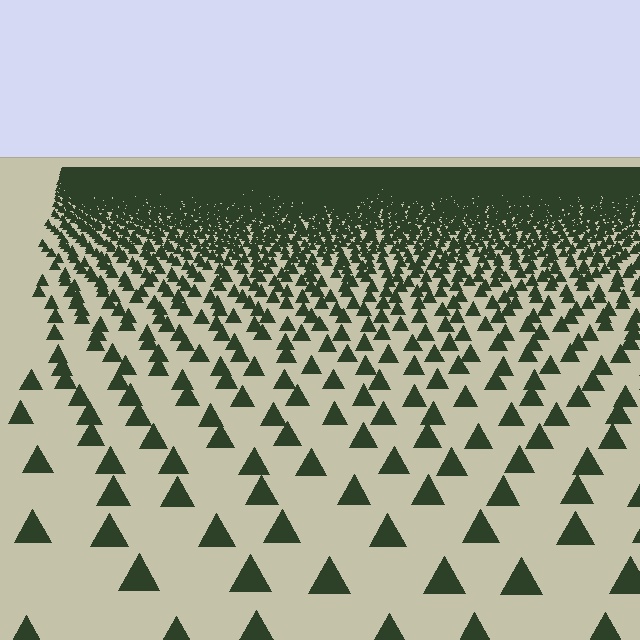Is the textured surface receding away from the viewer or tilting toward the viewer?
The surface is receding away from the viewer. Texture elements get smaller and denser toward the top.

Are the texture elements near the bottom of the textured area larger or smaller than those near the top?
Larger. Near the bottom, elements are closer to the viewer and appear at a bigger on-screen size.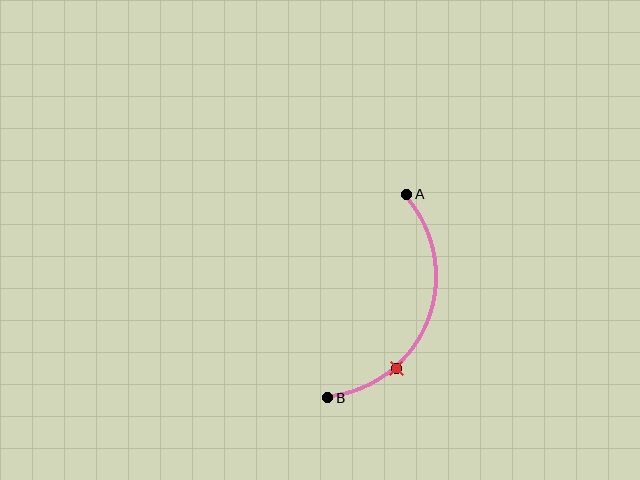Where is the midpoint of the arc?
The arc midpoint is the point on the curve farthest from the straight line joining A and B. It sits to the right of that line.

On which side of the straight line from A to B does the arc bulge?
The arc bulges to the right of the straight line connecting A and B.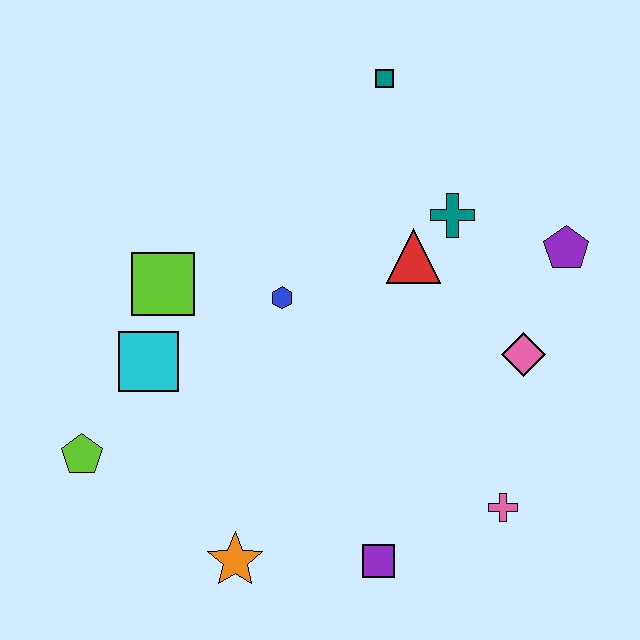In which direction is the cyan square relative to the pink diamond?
The cyan square is to the left of the pink diamond.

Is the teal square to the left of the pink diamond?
Yes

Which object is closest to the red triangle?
The teal cross is closest to the red triangle.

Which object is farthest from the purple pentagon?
The lime pentagon is farthest from the purple pentagon.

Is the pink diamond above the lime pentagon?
Yes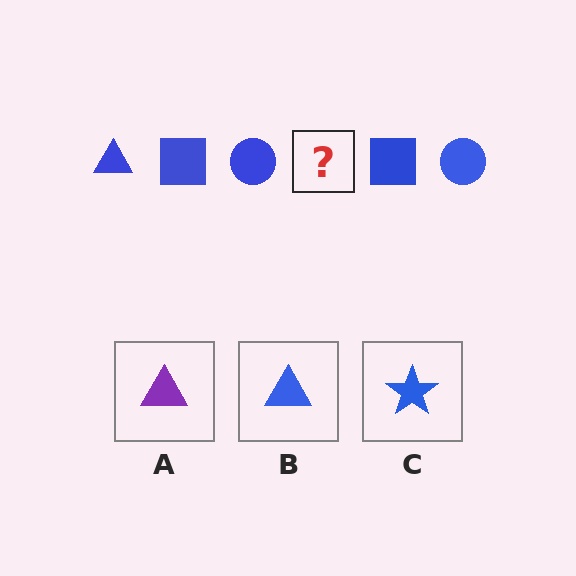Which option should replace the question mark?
Option B.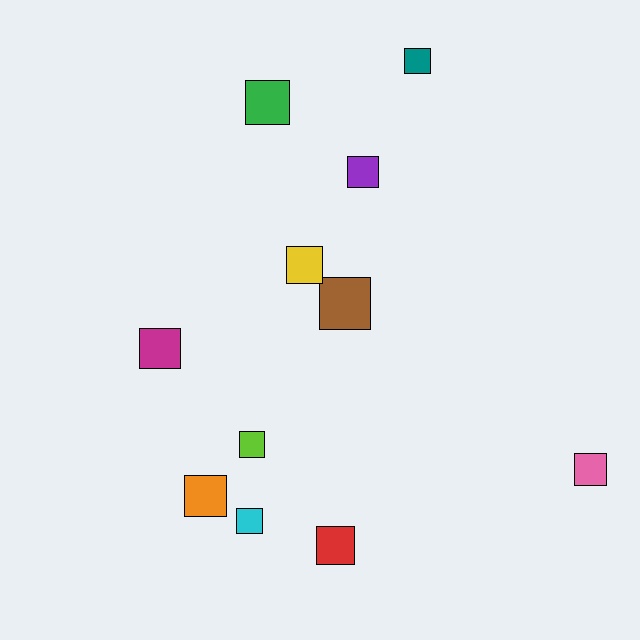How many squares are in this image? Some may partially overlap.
There are 11 squares.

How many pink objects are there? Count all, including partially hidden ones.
There is 1 pink object.